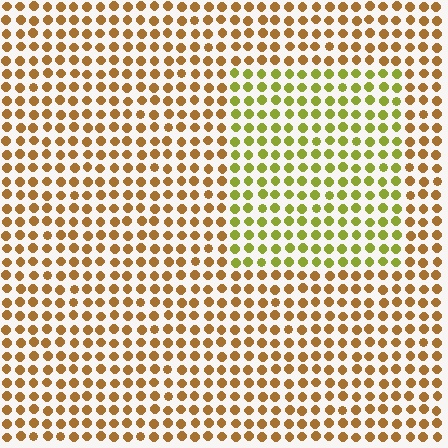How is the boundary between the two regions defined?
The boundary is defined purely by a slight shift in hue (about 41 degrees). Spacing, size, and orientation are identical on both sides.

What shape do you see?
I see a rectangle.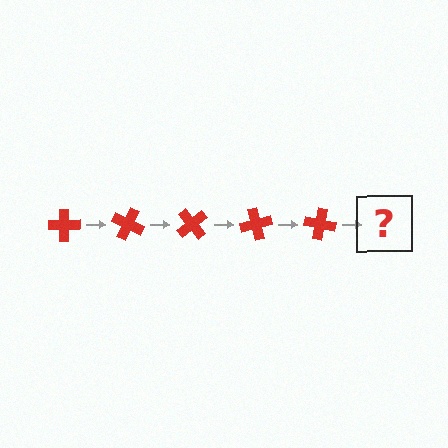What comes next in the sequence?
The next element should be a red cross rotated 125 degrees.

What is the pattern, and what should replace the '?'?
The pattern is that the cross rotates 25 degrees each step. The '?' should be a red cross rotated 125 degrees.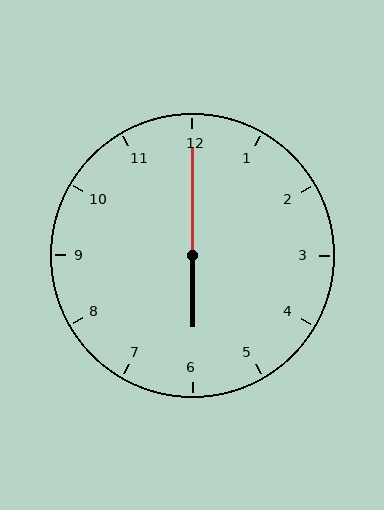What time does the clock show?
6:00.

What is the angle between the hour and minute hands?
Approximately 180 degrees.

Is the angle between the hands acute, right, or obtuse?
It is obtuse.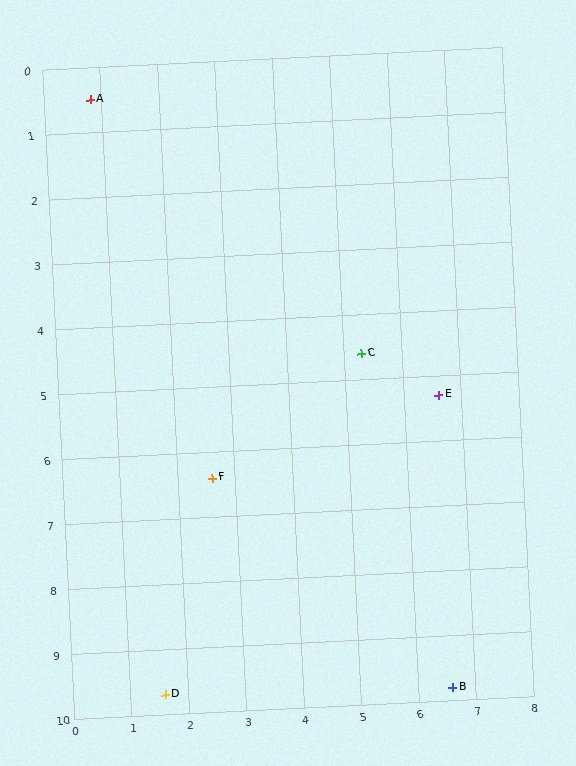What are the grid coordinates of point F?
Point F is at approximately (2.6, 6.4).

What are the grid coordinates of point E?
Point E is at approximately (6.6, 5.3).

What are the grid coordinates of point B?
Point B is at approximately (6.6, 9.8).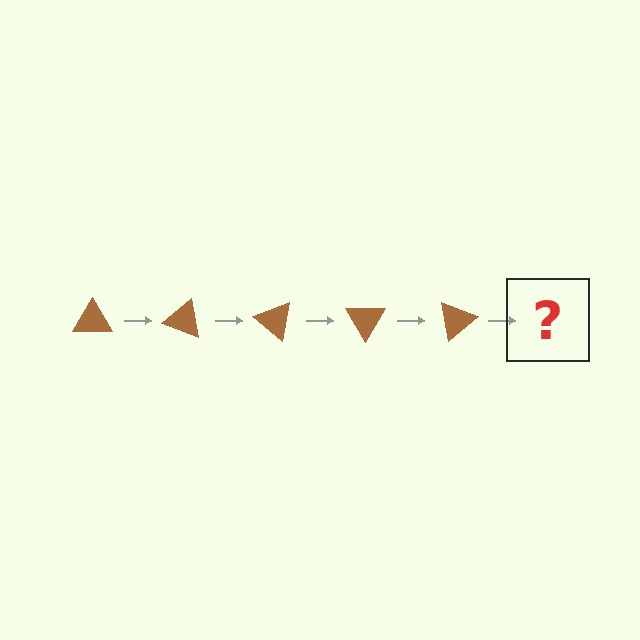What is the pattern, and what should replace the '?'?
The pattern is that the triangle rotates 20 degrees each step. The '?' should be a brown triangle rotated 100 degrees.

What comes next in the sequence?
The next element should be a brown triangle rotated 100 degrees.